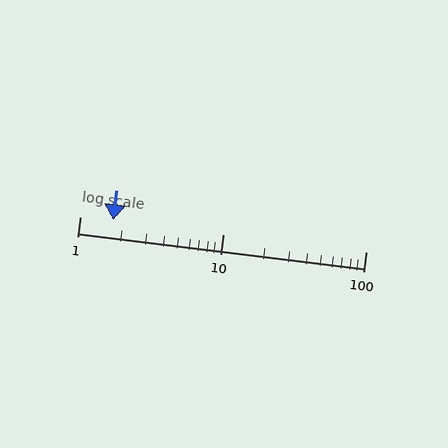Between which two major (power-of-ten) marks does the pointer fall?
The pointer is between 1 and 10.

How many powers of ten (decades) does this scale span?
The scale spans 2 decades, from 1 to 100.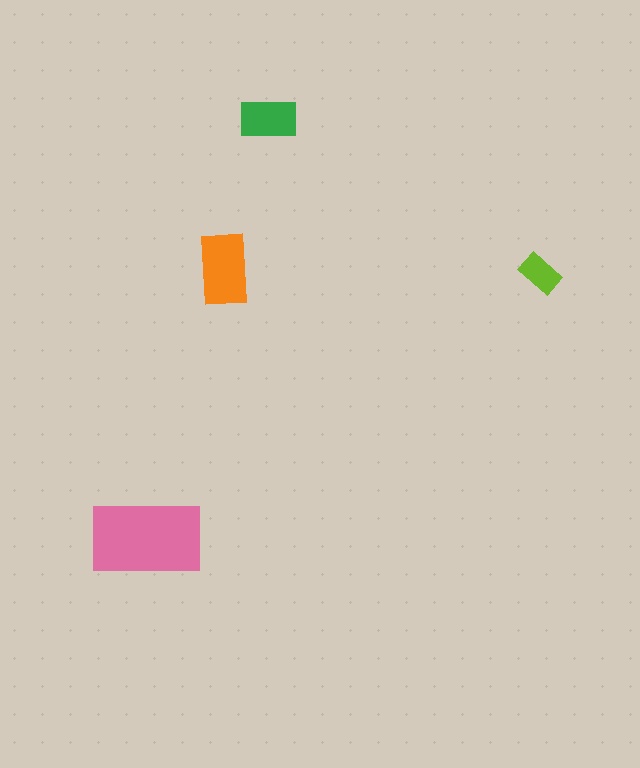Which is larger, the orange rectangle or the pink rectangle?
The pink one.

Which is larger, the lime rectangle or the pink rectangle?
The pink one.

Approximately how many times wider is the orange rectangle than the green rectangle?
About 1.5 times wider.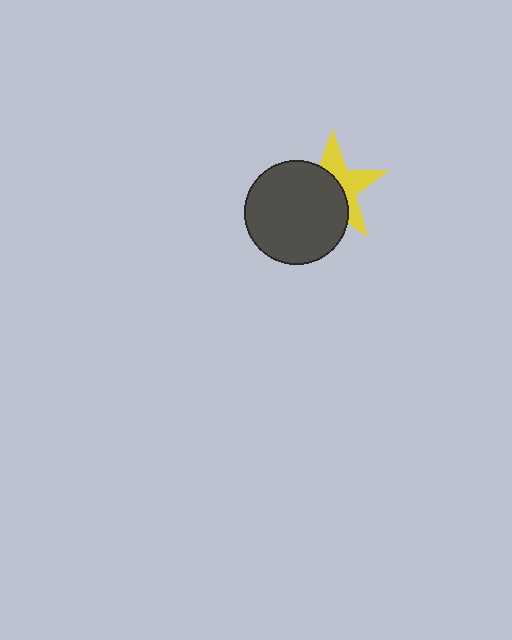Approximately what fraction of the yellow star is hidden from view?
Roughly 55% of the yellow star is hidden behind the dark gray circle.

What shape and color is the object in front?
The object in front is a dark gray circle.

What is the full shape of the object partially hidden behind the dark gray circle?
The partially hidden object is a yellow star.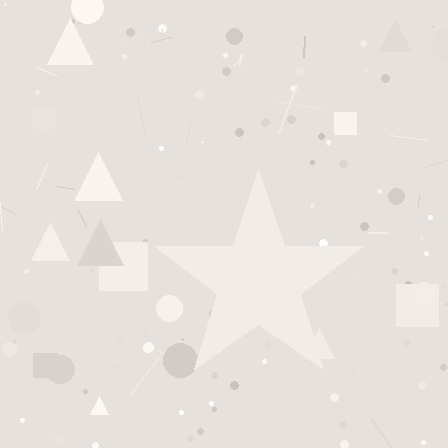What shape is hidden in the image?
A star is hidden in the image.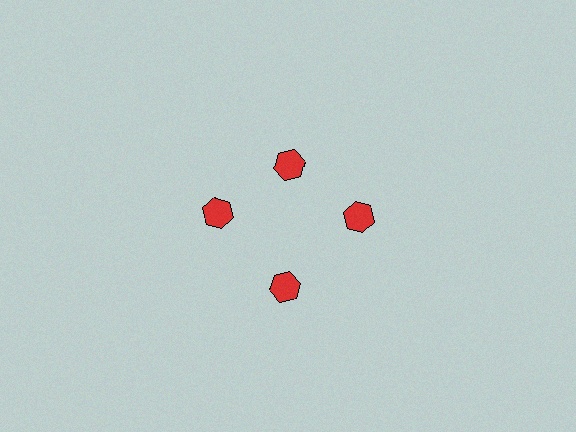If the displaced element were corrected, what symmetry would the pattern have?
It would have 4-fold rotational symmetry — the pattern would map onto itself every 90 degrees.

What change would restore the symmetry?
The symmetry would be restored by moving it outward, back onto the ring so that all 4 hexagons sit at equal angles and equal distance from the center.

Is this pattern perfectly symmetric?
No. The 4 red hexagons are arranged in a ring, but one element near the 12 o'clock position is pulled inward toward the center, breaking the 4-fold rotational symmetry.